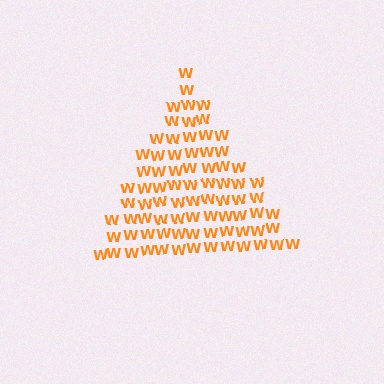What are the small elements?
The small elements are letter W's.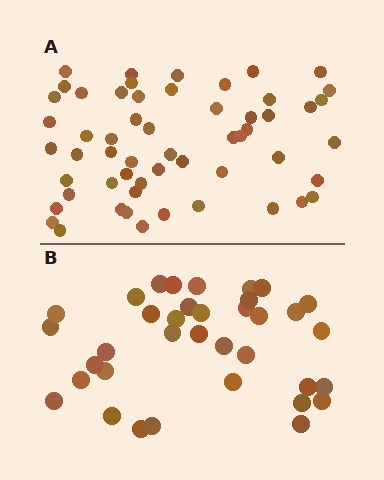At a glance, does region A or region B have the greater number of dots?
Region A (the top region) has more dots.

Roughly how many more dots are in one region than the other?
Region A has approximately 20 more dots than region B.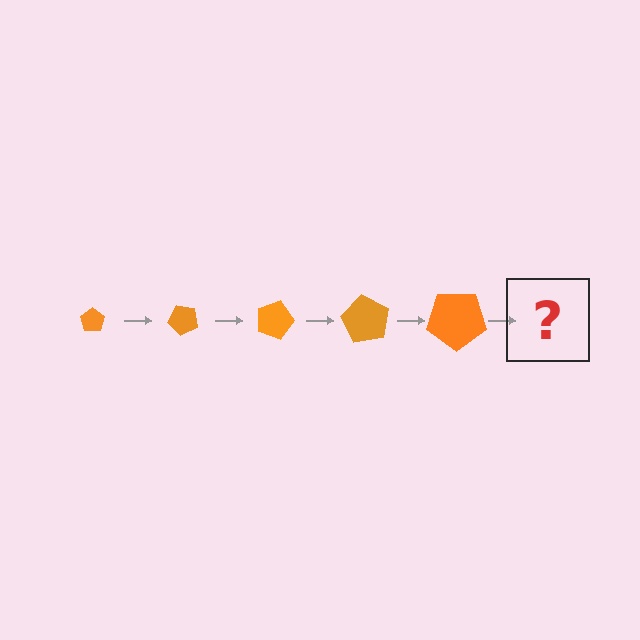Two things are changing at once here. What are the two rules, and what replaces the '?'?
The two rules are that the pentagon grows larger each step and it rotates 45 degrees each step. The '?' should be a pentagon, larger than the previous one and rotated 225 degrees from the start.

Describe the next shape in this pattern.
It should be a pentagon, larger than the previous one and rotated 225 degrees from the start.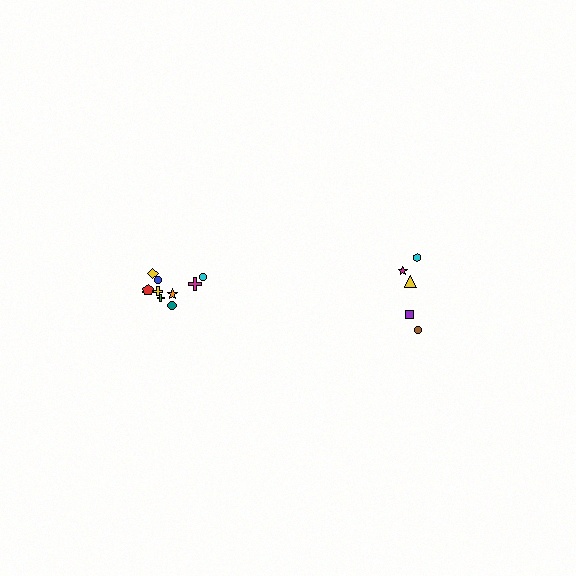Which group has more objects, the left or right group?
The left group.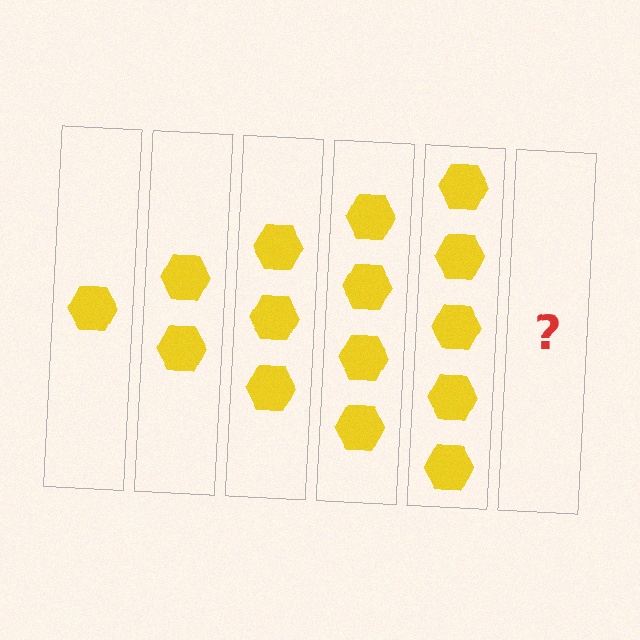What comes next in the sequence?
The next element should be 6 hexagons.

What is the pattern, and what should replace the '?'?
The pattern is that each step adds one more hexagon. The '?' should be 6 hexagons.